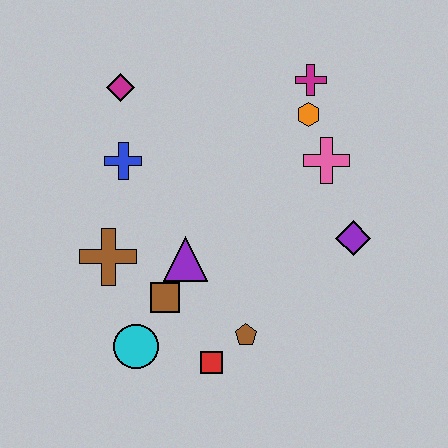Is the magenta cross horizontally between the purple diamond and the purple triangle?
Yes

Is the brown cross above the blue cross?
No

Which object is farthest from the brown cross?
The magenta cross is farthest from the brown cross.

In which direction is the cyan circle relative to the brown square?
The cyan circle is below the brown square.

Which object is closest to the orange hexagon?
The magenta cross is closest to the orange hexagon.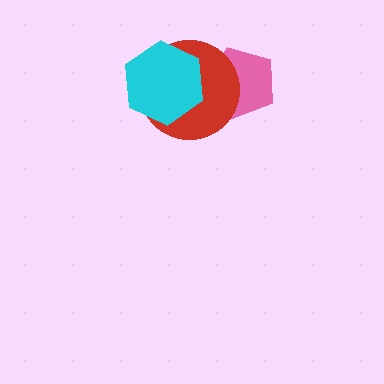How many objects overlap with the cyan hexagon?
1 object overlaps with the cyan hexagon.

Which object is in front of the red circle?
The cyan hexagon is in front of the red circle.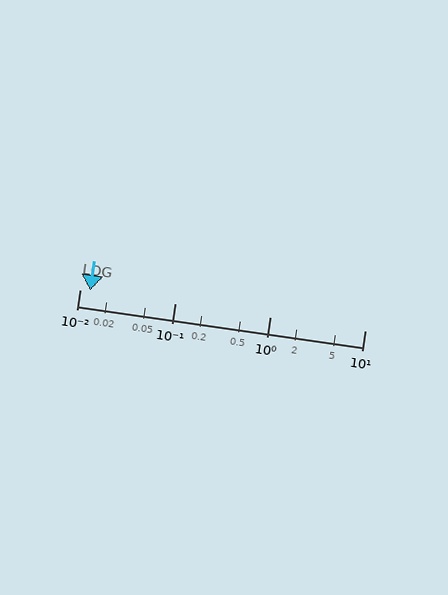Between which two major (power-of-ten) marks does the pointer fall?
The pointer is between 0.01 and 0.1.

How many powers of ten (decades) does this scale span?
The scale spans 3 decades, from 0.01 to 10.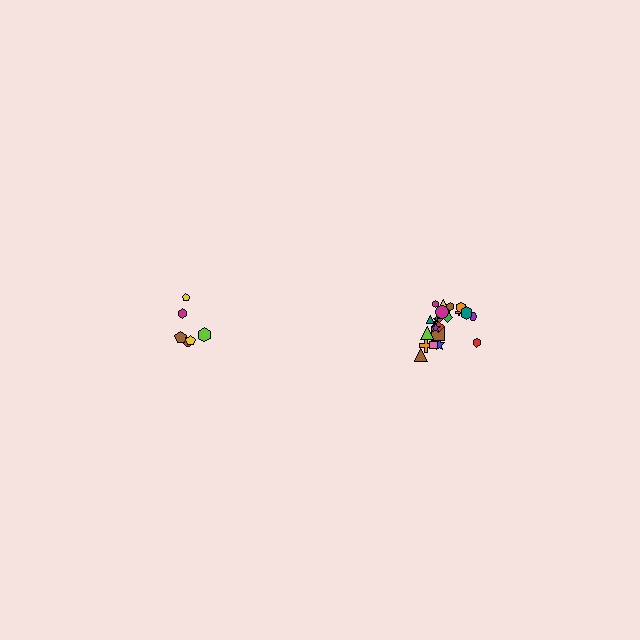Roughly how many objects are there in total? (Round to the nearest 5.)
Roughly 30 objects in total.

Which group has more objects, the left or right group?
The right group.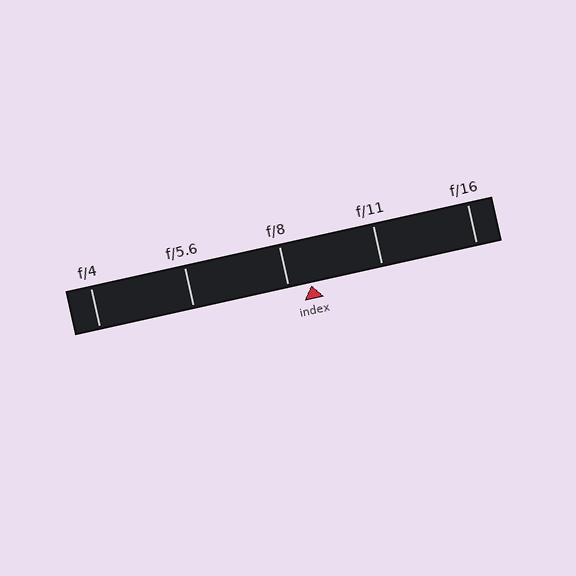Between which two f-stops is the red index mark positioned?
The index mark is between f/8 and f/11.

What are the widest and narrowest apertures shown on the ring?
The widest aperture shown is f/4 and the narrowest is f/16.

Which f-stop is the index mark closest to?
The index mark is closest to f/8.